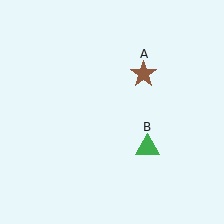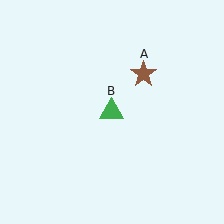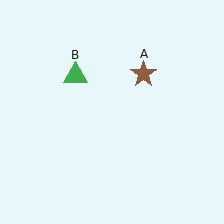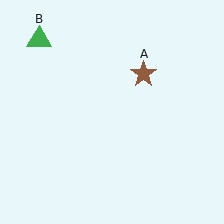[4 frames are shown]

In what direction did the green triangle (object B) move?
The green triangle (object B) moved up and to the left.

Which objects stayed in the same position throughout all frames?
Brown star (object A) remained stationary.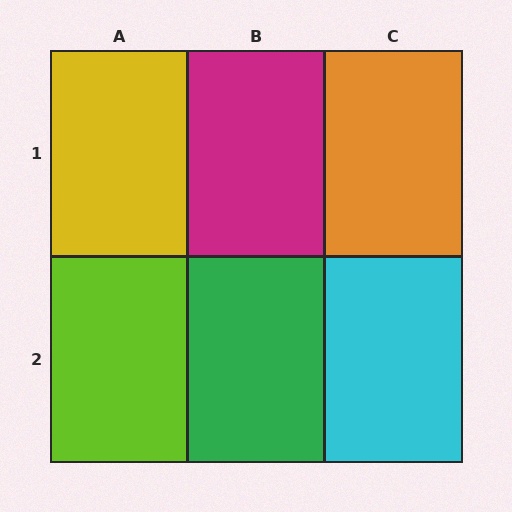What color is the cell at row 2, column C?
Cyan.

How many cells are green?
1 cell is green.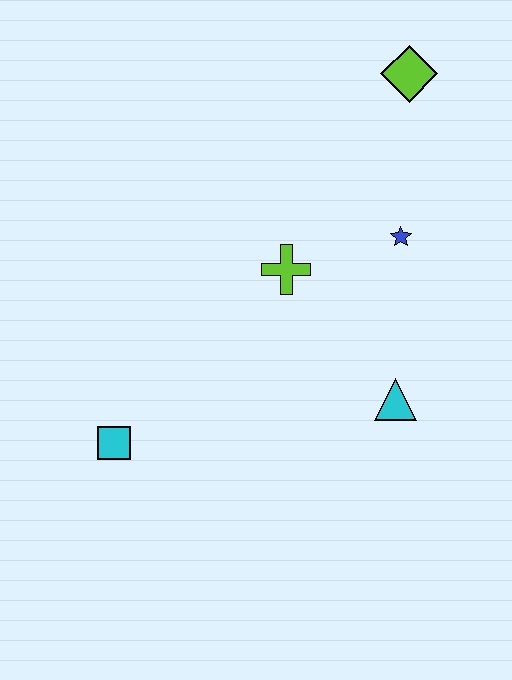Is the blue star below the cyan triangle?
No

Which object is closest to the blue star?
The lime cross is closest to the blue star.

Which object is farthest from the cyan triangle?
The lime diamond is farthest from the cyan triangle.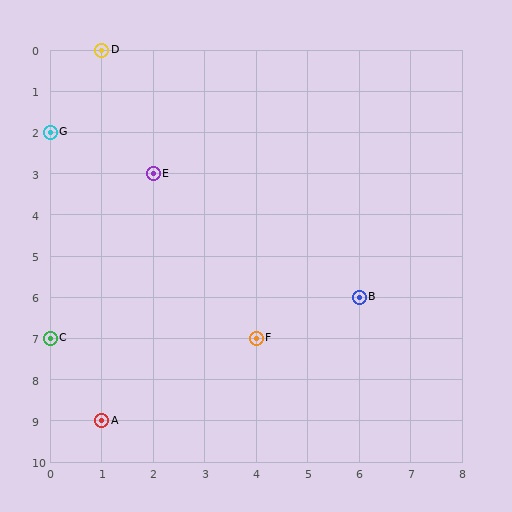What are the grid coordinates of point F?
Point F is at grid coordinates (4, 7).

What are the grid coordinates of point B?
Point B is at grid coordinates (6, 6).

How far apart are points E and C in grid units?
Points E and C are 2 columns and 4 rows apart (about 4.5 grid units diagonally).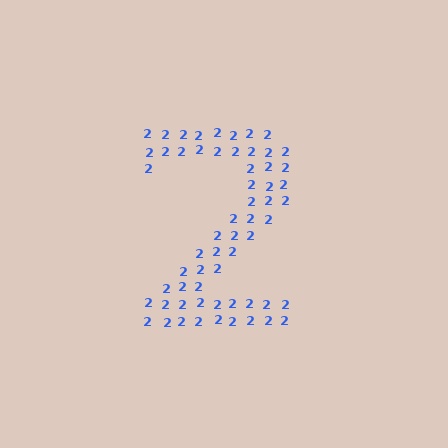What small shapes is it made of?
It is made of small digit 2's.